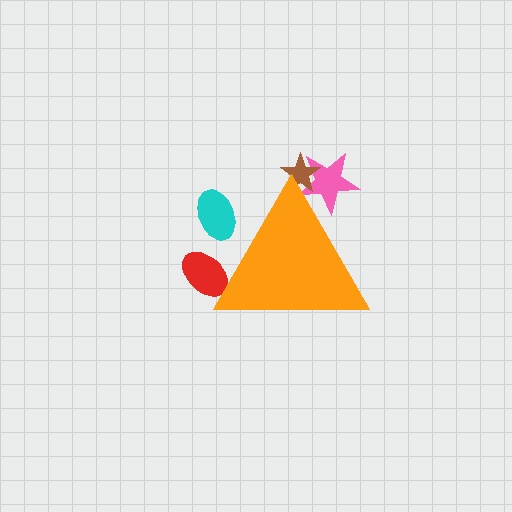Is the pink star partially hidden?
Yes, the pink star is partially hidden behind the orange triangle.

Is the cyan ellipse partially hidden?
Yes, the cyan ellipse is partially hidden behind the orange triangle.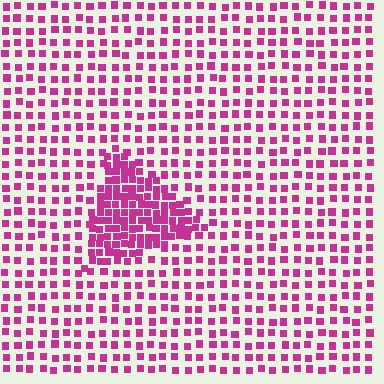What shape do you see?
I see a triangle.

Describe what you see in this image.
The image contains small magenta elements arranged at two different densities. A triangle-shaped region is visible where the elements are more densely packed than the surrounding area.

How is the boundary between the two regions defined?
The boundary is defined by a change in element density (approximately 2.3x ratio). All elements are the same color, size, and shape.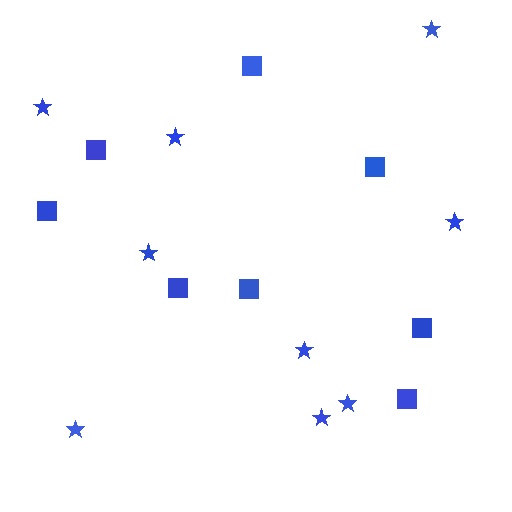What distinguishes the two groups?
There are 2 groups: one group of stars (9) and one group of squares (8).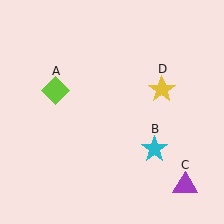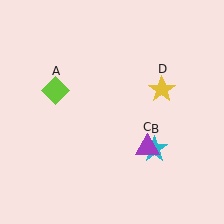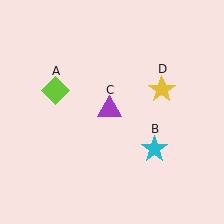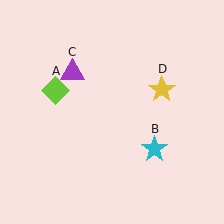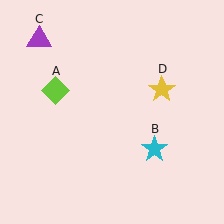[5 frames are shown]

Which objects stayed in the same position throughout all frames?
Lime diamond (object A) and cyan star (object B) and yellow star (object D) remained stationary.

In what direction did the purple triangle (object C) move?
The purple triangle (object C) moved up and to the left.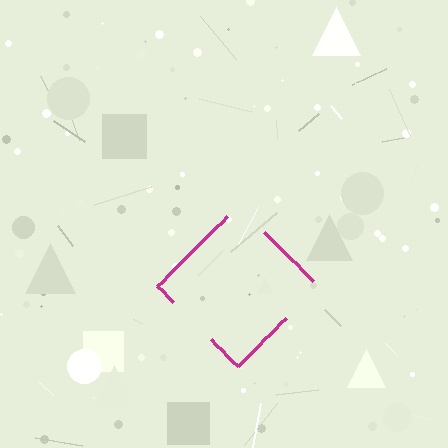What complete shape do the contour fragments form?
The contour fragments form a diamond.